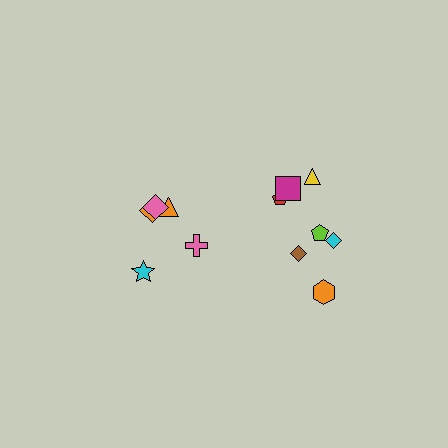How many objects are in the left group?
There are 5 objects.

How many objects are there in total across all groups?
There are 12 objects.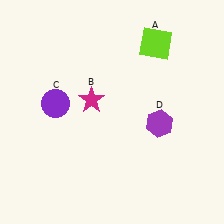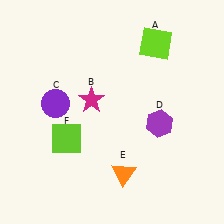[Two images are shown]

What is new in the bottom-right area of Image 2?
An orange triangle (E) was added in the bottom-right area of Image 2.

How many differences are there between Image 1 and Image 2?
There are 2 differences between the two images.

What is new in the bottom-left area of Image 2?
A lime square (F) was added in the bottom-left area of Image 2.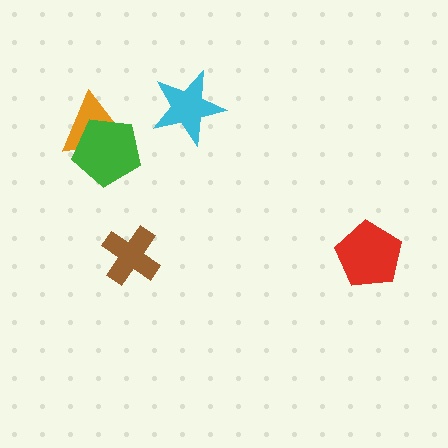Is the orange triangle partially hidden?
Yes, it is partially covered by another shape.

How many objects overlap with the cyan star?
0 objects overlap with the cyan star.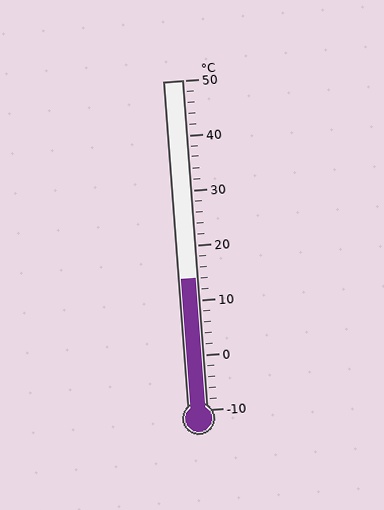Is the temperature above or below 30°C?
The temperature is below 30°C.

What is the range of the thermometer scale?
The thermometer scale ranges from -10°C to 50°C.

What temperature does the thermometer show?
The thermometer shows approximately 14°C.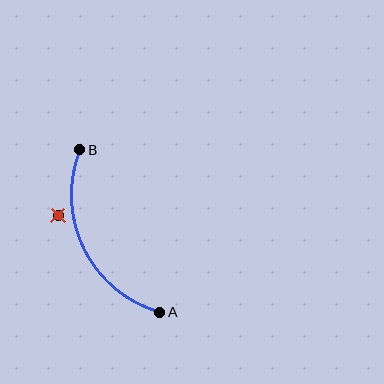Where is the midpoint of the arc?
The arc midpoint is the point on the curve farthest from the straight line joining A and B. It sits to the left of that line.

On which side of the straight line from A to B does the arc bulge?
The arc bulges to the left of the straight line connecting A and B.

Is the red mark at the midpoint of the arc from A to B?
No — the red mark does not lie on the arc at all. It sits slightly outside the curve.